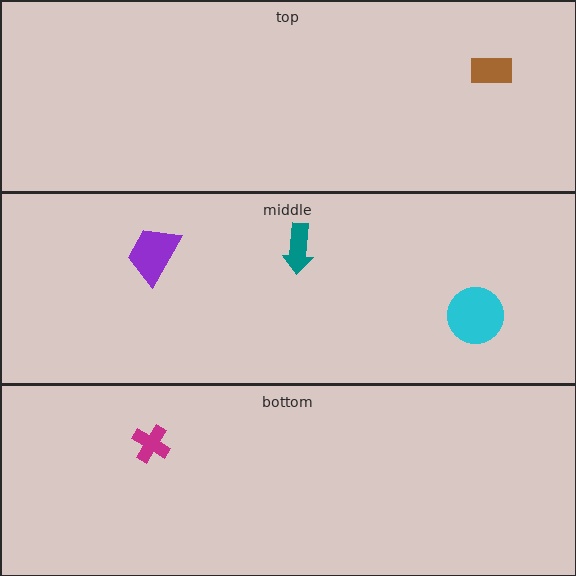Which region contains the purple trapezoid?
The middle region.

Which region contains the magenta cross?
The bottom region.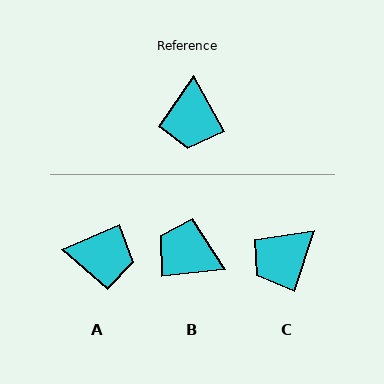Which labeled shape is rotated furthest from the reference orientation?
B, about 113 degrees away.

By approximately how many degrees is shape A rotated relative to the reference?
Approximately 84 degrees counter-clockwise.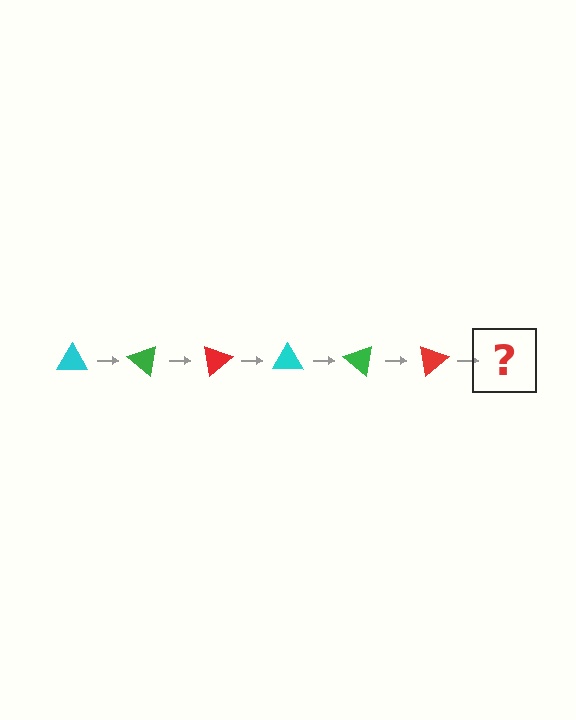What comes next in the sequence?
The next element should be a cyan triangle, rotated 240 degrees from the start.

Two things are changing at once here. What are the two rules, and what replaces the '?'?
The two rules are that it rotates 40 degrees each step and the color cycles through cyan, green, and red. The '?' should be a cyan triangle, rotated 240 degrees from the start.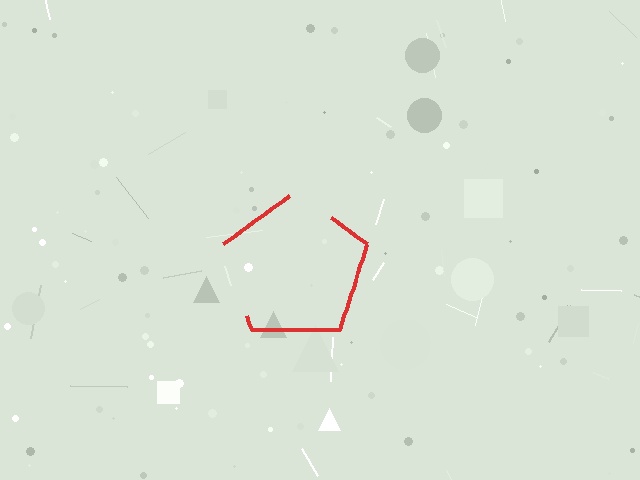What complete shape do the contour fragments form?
The contour fragments form a pentagon.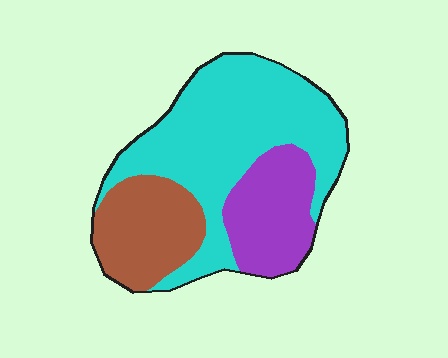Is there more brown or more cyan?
Cyan.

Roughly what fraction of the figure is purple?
Purple takes up between a sixth and a third of the figure.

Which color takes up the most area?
Cyan, at roughly 55%.